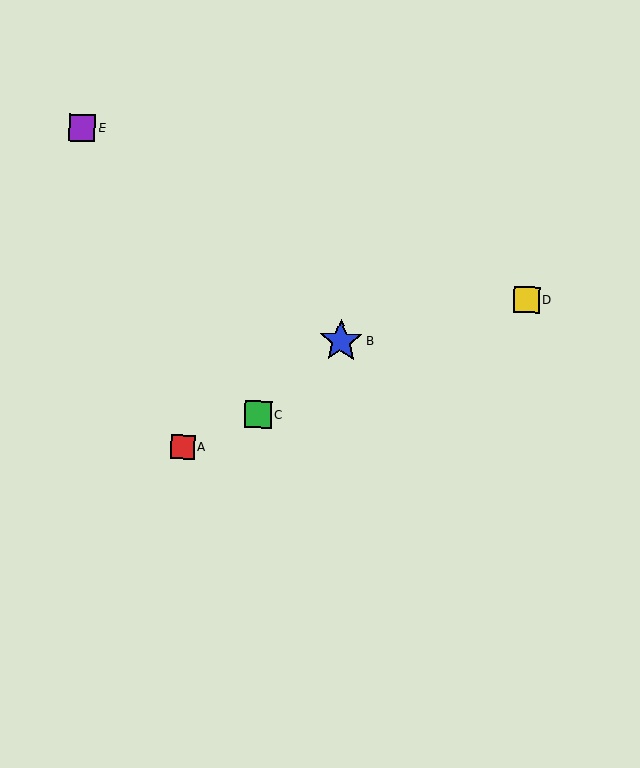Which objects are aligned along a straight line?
Objects A, C, D are aligned along a straight line.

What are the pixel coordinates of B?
Object B is at (341, 341).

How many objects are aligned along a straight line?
3 objects (A, C, D) are aligned along a straight line.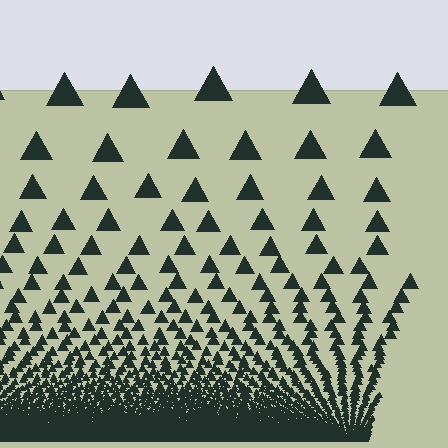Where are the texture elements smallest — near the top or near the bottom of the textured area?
Near the bottom.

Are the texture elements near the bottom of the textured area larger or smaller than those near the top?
Smaller. The gradient is inverted — elements near the bottom are smaller and denser.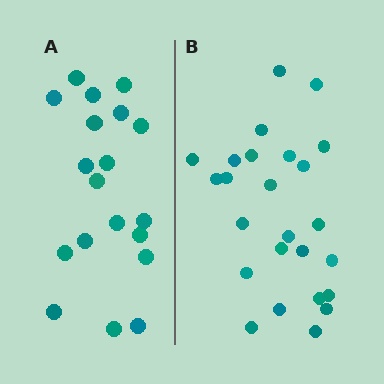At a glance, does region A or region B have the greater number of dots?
Region B (the right region) has more dots.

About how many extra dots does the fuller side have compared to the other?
Region B has about 6 more dots than region A.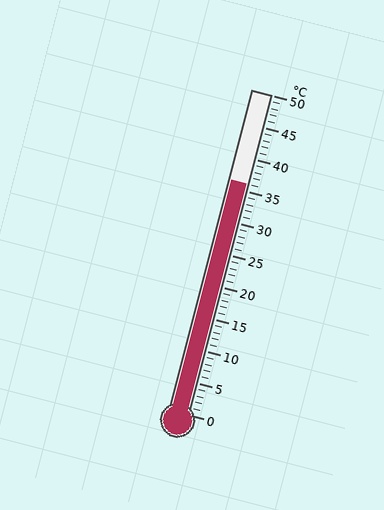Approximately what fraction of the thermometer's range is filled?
The thermometer is filled to approximately 70% of its range.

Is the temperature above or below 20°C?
The temperature is above 20°C.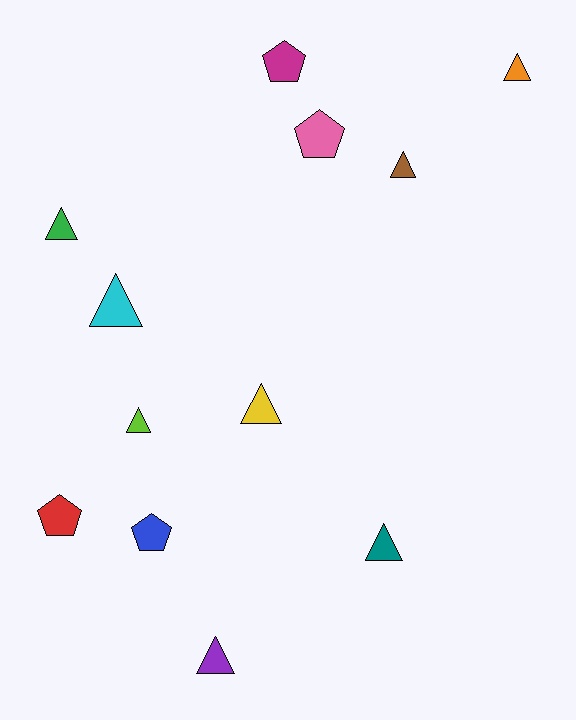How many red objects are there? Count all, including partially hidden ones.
There is 1 red object.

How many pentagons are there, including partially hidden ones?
There are 4 pentagons.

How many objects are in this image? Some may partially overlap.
There are 12 objects.